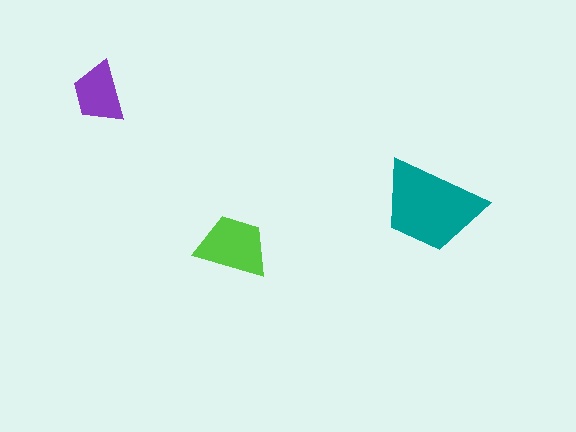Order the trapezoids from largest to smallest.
the teal one, the lime one, the purple one.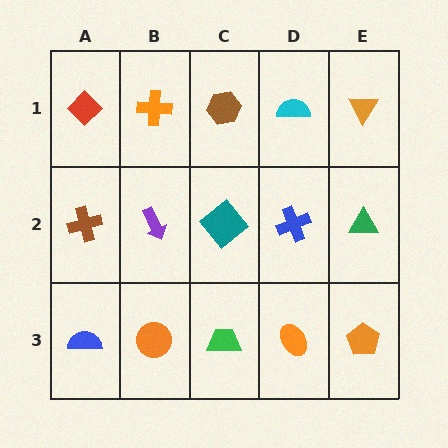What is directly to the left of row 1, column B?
A red diamond.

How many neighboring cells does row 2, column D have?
4.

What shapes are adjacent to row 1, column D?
A blue cross (row 2, column D), a brown hexagon (row 1, column C), an orange triangle (row 1, column E).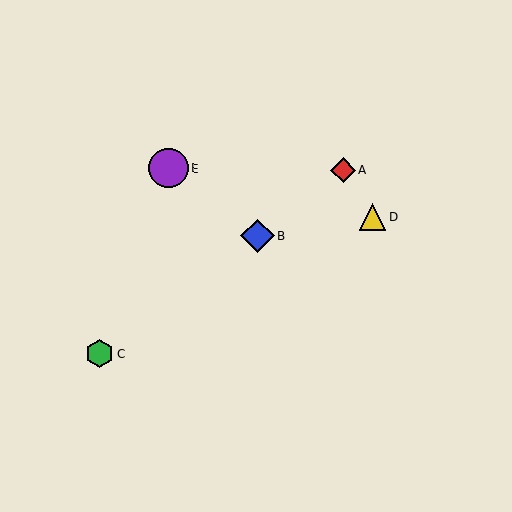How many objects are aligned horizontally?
2 objects (A, E) are aligned horizontally.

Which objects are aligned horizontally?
Objects A, E are aligned horizontally.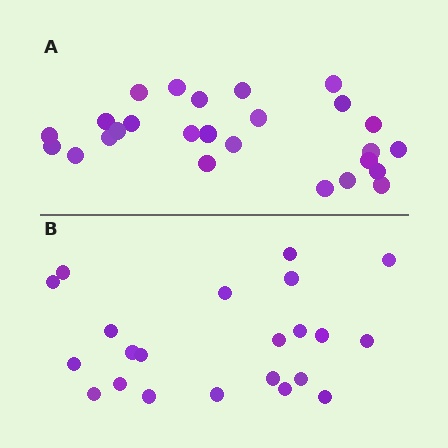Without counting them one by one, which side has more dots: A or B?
Region A (the top region) has more dots.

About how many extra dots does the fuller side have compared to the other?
Region A has about 4 more dots than region B.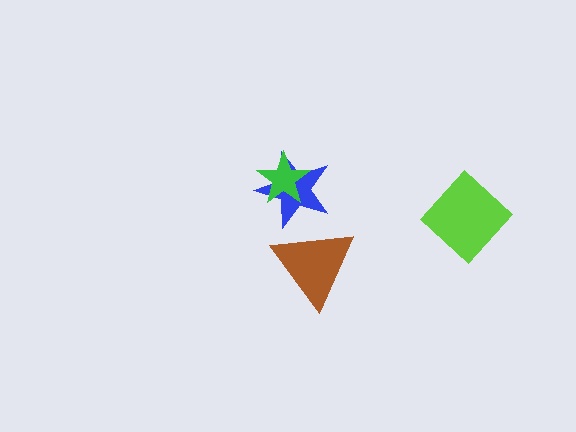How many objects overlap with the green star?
1 object overlaps with the green star.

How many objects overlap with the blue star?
2 objects overlap with the blue star.